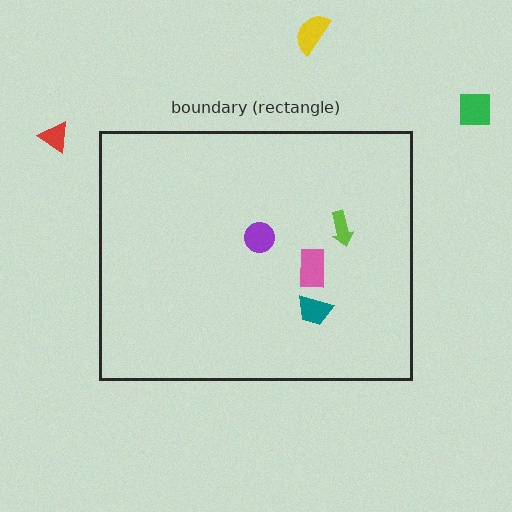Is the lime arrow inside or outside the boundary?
Inside.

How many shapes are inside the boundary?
4 inside, 3 outside.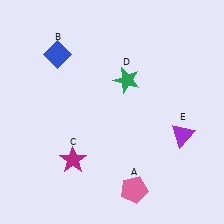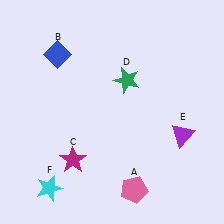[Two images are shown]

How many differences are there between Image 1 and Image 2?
There is 1 difference between the two images.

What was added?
A cyan star (F) was added in Image 2.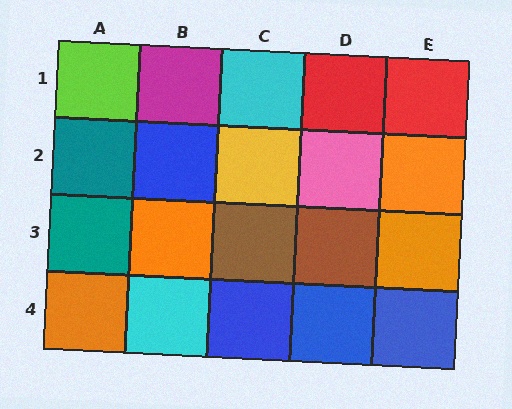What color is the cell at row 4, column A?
Orange.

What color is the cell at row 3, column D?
Brown.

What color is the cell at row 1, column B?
Magenta.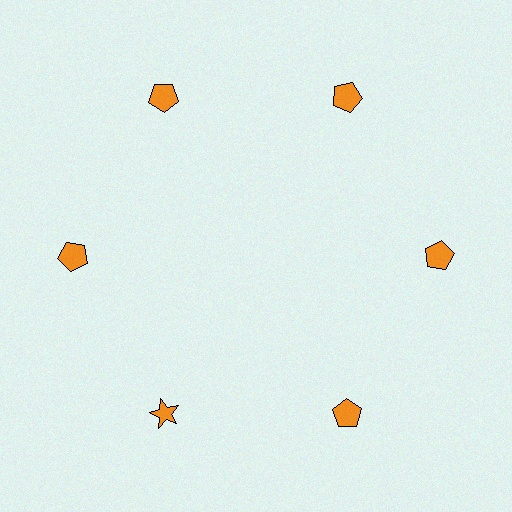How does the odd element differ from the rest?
It has a different shape: star instead of pentagon.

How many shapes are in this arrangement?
There are 6 shapes arranged in a ring pattern.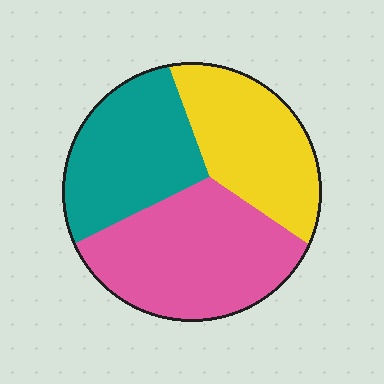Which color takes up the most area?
Pink, at roughly 40%.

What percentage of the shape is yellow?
Yellow takes up about one third (1/3) of the shape.